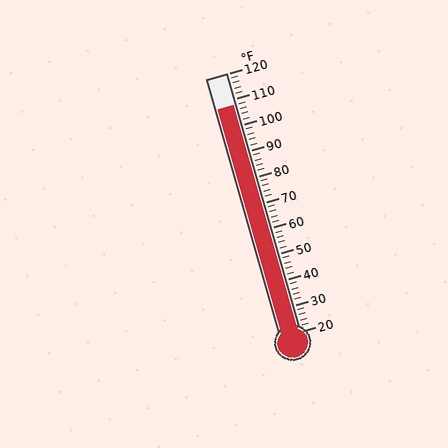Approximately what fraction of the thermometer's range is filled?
The thermometer is filled to approximately 90% of its range.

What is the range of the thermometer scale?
The thermometer scale ranges from 20°F to 120°F.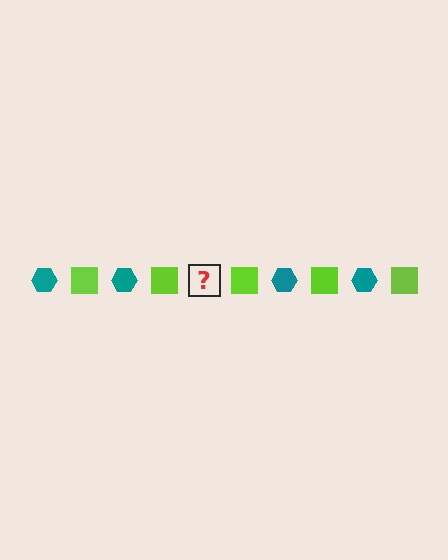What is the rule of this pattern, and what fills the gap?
The rule is that the pattern alternates between teal hexagon and lime square. The gap should be filled with a teal hexagon.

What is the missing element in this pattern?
The missing element is a teal hexagon.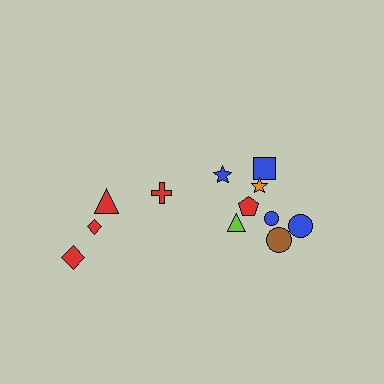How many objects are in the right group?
There are 8 objects.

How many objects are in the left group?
There are 4 objects.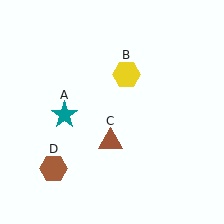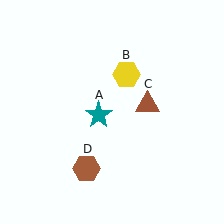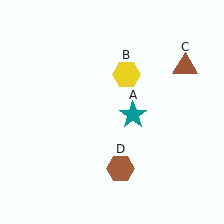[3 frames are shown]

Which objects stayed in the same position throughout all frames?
Yellow hexagon (object B) remained stationary.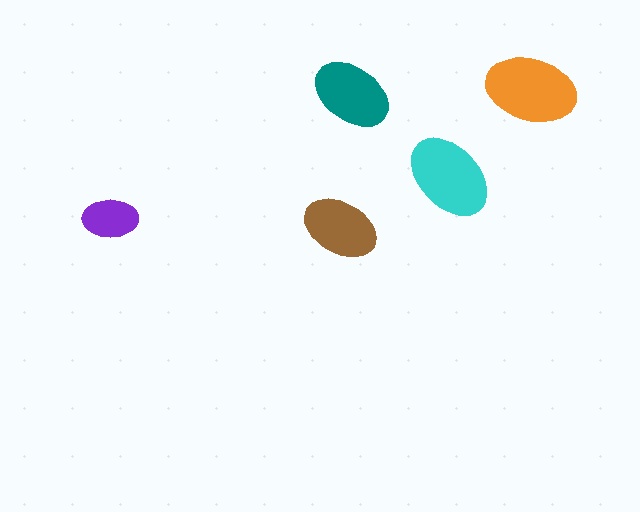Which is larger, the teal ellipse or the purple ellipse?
The teal one.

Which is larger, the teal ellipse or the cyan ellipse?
The cyan one.